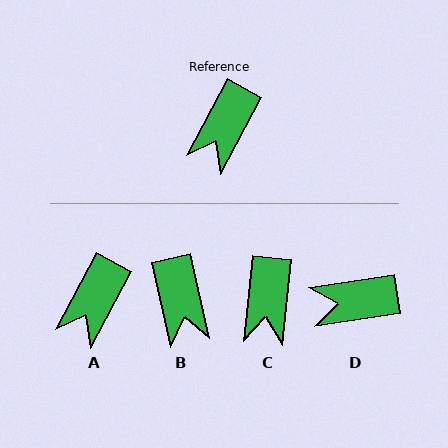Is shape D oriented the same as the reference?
No, it is off by about 54 degrees.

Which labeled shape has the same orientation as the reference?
A.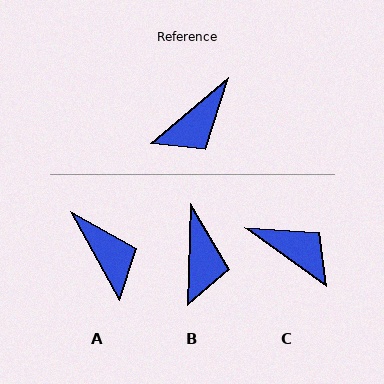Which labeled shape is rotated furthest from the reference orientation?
C, about 104 degrees away.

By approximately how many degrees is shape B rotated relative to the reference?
Approximately 48 degrees counter-clockwise.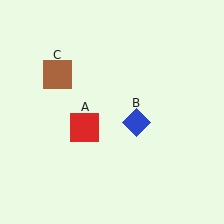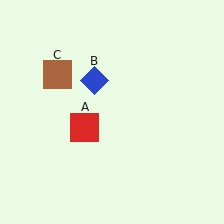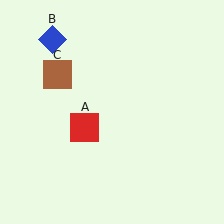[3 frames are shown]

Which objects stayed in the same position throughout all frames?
Red square (object A) and brown square (object C) remained stationary.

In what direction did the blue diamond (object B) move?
The blue diamond (object B) moved up and to the left.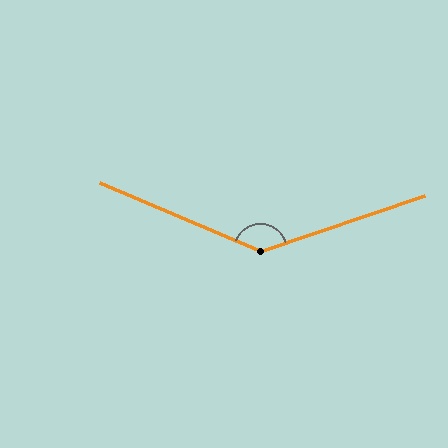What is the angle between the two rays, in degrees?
Approximately 139 degrees.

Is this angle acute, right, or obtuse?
It is obtuse.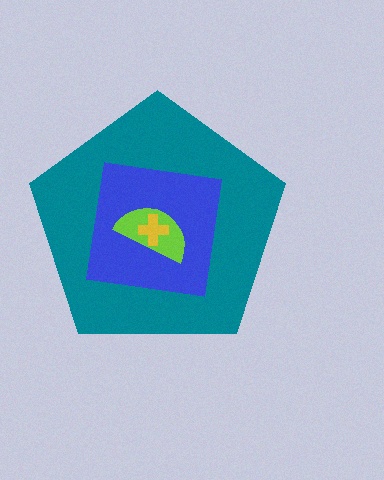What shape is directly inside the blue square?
The lime semicircle.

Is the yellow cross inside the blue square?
Yes.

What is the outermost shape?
The teal pentagon.